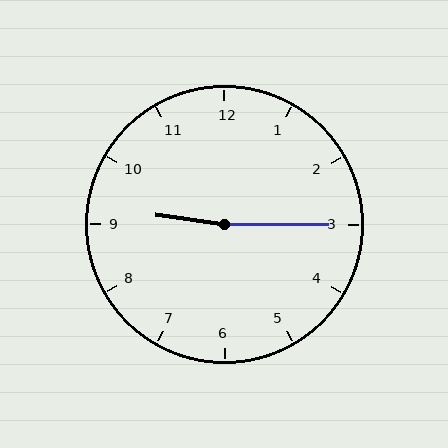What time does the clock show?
9:15.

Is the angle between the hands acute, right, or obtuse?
It is obtuse.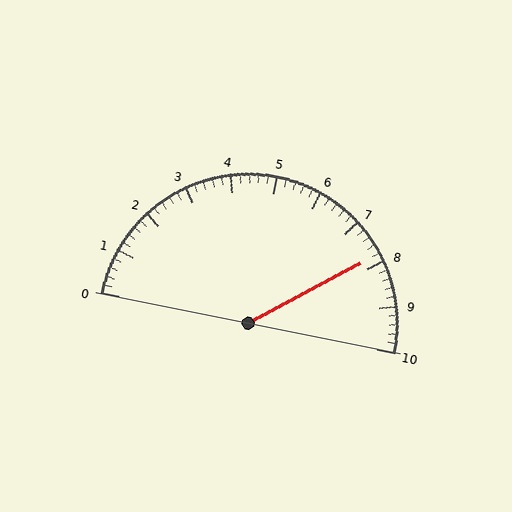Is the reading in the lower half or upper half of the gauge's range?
The reading is in the upper half of the range (0 to 10).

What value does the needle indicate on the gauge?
The needle indicates approximately 7.8.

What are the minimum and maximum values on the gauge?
The gauge ranges from 0 to 10.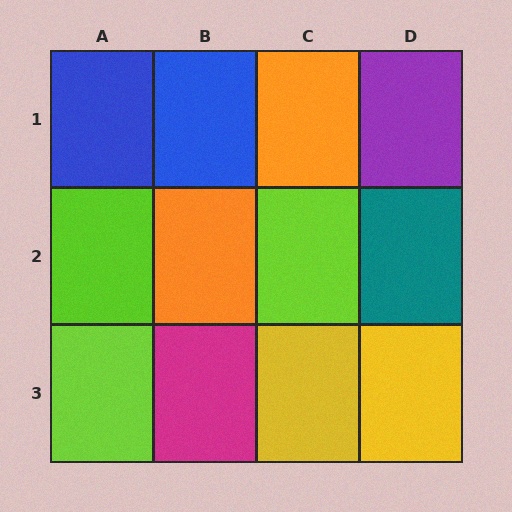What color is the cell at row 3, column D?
Yellow.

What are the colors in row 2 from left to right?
Lime, orange, lime, teal.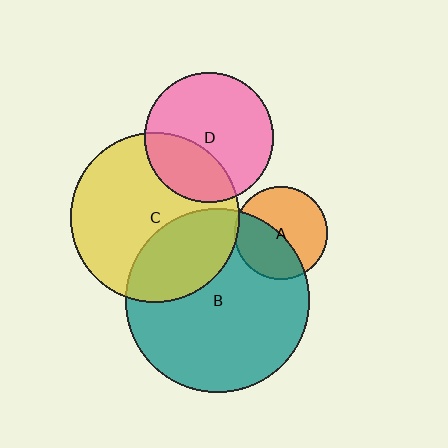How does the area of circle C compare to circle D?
Approximately 1.7 times.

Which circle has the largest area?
Circle B (teal).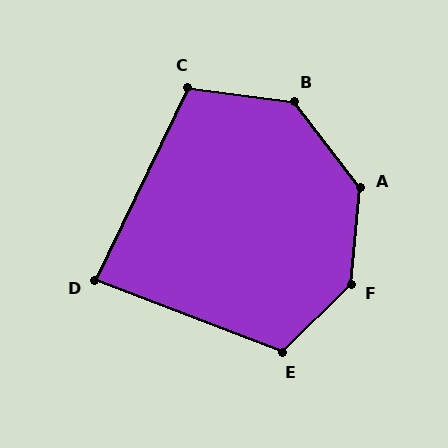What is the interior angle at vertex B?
Approximately 135 degrees (obtuse).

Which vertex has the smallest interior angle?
D, at approximately 85 degrees.